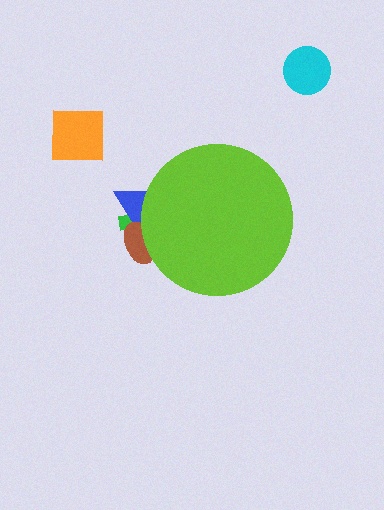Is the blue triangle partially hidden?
Yes, the blue triangle is partially hidden behind the lime circle.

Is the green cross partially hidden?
Yes, the green cross is partially hidden behind the lime circle.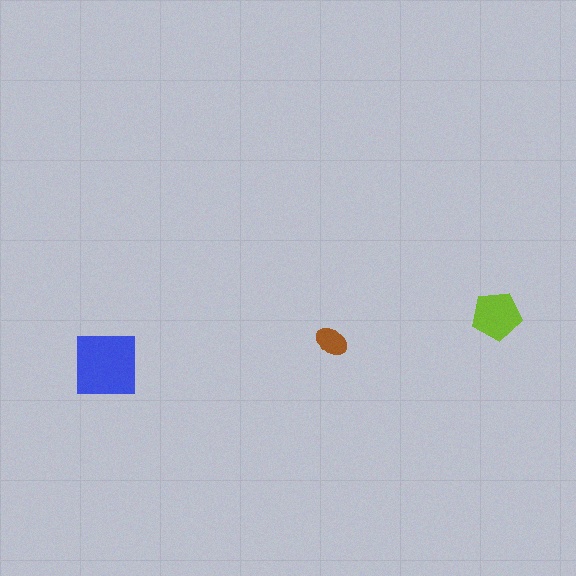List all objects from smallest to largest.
The brown ellipse, the lime pentagon, the blue square.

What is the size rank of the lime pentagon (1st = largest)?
2nd.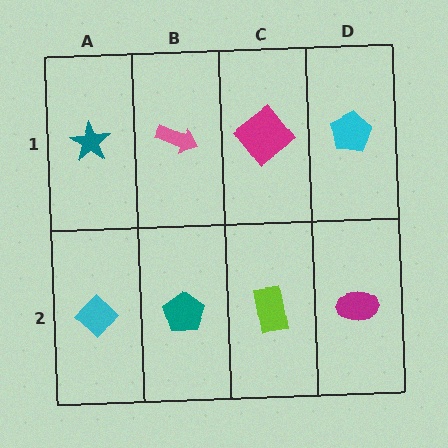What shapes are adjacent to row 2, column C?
A magenta diamond (row 1, column C), a teal pentagon (row 2, column B), a magenta ellipse (row 2, column D).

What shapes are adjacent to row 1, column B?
A teal pentagon (row 2, column B), a teal star (row 1, column A), a magenta diamond (row 1, column C).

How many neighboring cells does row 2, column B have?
3.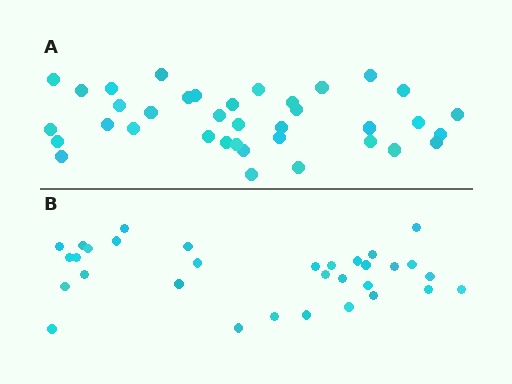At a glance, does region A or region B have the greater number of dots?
Region A (the top region) has more dots.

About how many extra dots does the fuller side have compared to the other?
Region A has about 5 more dots than region B.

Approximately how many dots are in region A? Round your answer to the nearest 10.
About 40 dots. (The exact count is 37, which rounds to 40.)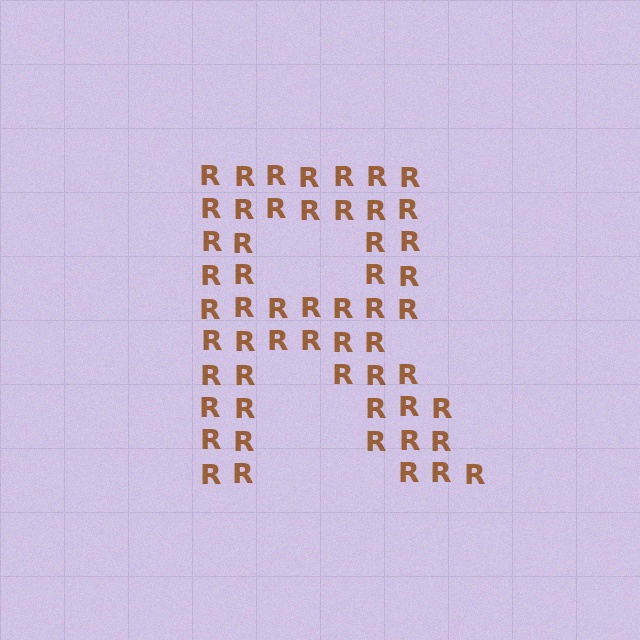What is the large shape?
The large shape is the letter R.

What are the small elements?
The small elements are letter R's.